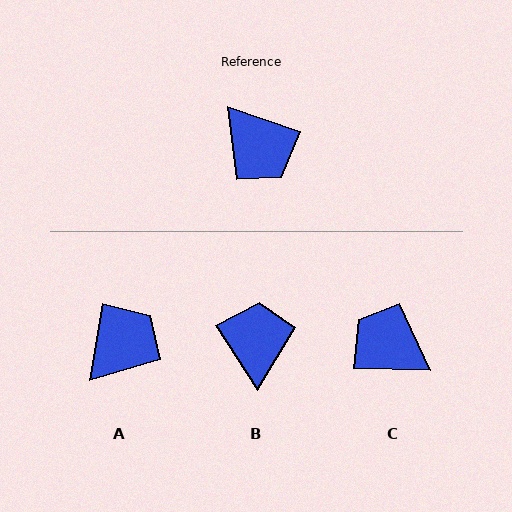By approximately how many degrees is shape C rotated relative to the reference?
Approximately 162 degrees clockwise.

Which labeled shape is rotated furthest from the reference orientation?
C, about 162 degrees away.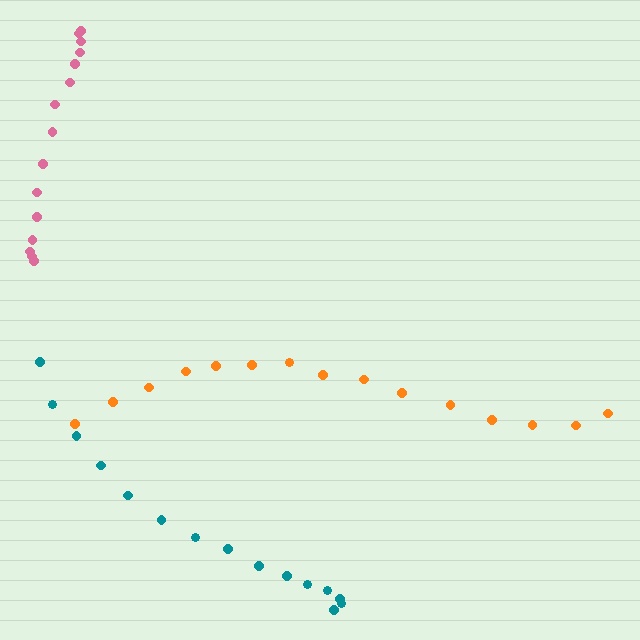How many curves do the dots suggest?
There are 3 distinct paths.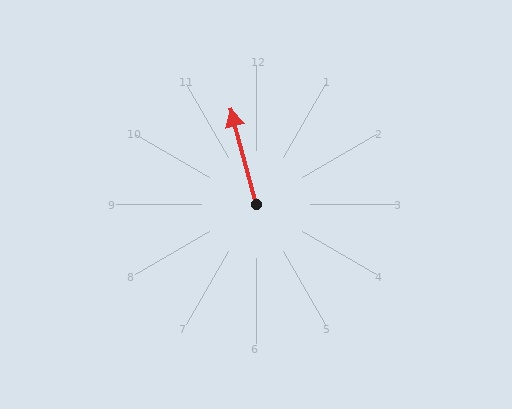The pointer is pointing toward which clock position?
Roughly 12 o'clock.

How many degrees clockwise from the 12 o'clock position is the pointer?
Approximately 345 degrees.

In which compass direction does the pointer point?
North.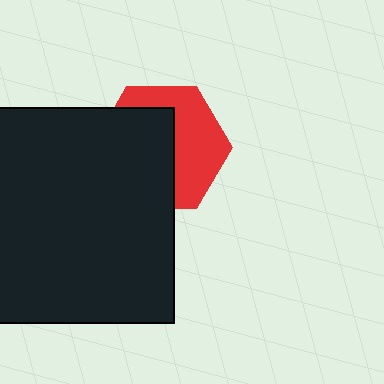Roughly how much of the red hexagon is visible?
About half of it is visible (roughly 46%).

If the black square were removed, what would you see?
You would see the complete red hexagon.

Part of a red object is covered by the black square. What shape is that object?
It is a hexagon.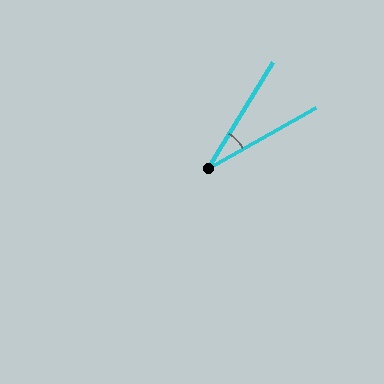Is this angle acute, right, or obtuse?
It is acute.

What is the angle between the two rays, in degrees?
Approximately 29 degrees.